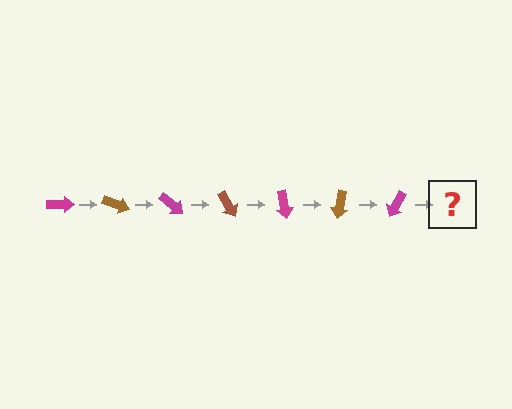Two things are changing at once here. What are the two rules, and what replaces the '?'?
The two rules are that it rotates 20 degrees each step and the color cycles through magenta and brown. The '?' should be a brown arrow, rotated 140 degrees from the start.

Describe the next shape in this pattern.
It should be a brown arrow, rotated 140 degrees from the start.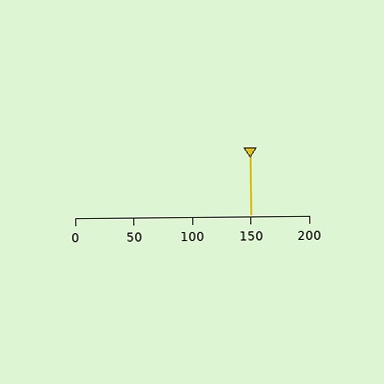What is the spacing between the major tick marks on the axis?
The major ticks are spaced 50 apart.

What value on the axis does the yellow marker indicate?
The marker indicates approximately 150.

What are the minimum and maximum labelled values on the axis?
The axis runs from 0 to 200.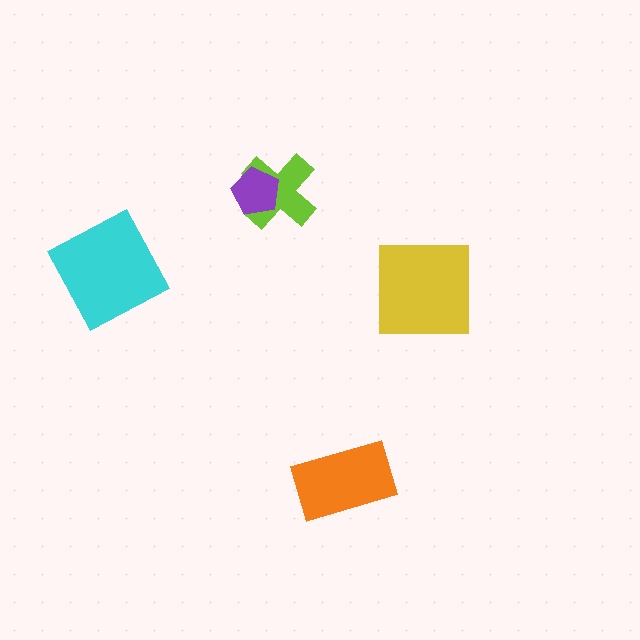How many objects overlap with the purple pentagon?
1 object overlaps with the purple pentagon.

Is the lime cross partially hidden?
Yes, it is partially covered by another shape.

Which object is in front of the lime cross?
The purple pentagon is in front of the lime cross.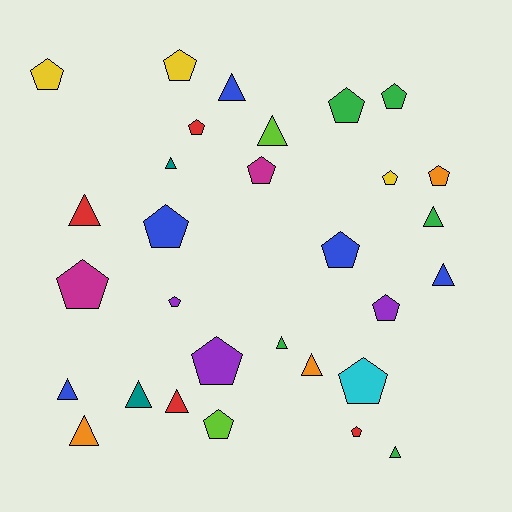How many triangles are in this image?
There are 13 triangles.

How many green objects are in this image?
There are 5 green objects.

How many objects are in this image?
There are 30 objects.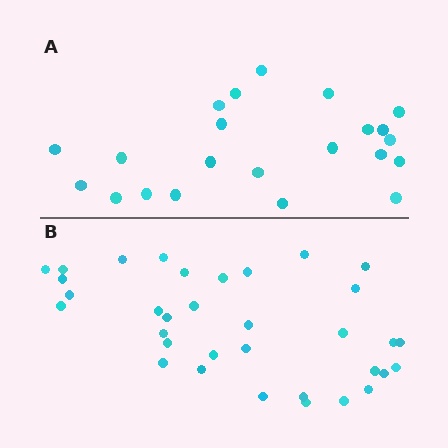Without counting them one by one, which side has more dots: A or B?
Region B (the bottom region) has more dots.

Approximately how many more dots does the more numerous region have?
Region B has roughly 12 or so more dots than region A.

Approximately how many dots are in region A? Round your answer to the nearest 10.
About 20 dots. (The exact count is 22, which rounds to 20.)